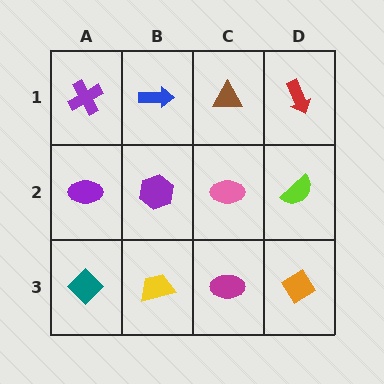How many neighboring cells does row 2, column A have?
3.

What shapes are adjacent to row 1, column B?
A purple hexagon (row 2, column B), a purple cross (row 1, column A), a brown triangle (row 1, column C).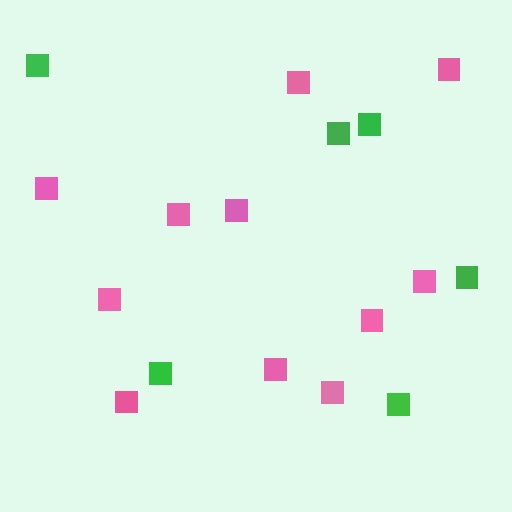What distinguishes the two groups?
There are 2 groups: one group of pink squares (11) and one group of green squares (6).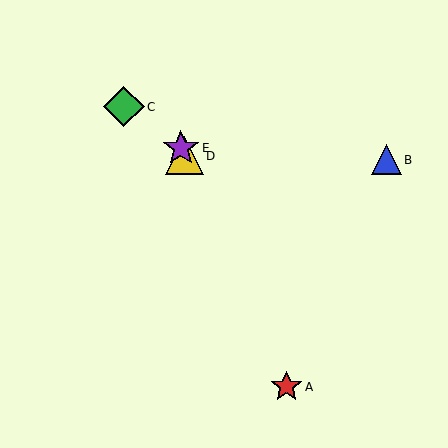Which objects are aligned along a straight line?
Objects A, D, E are aligned along a straight line.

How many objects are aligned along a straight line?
3 objects (A, D, E) are aligned along a straight line.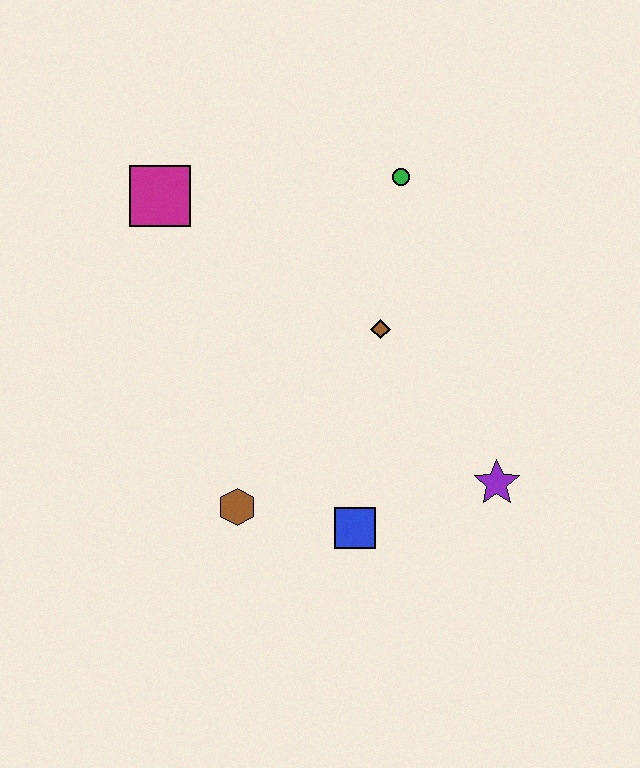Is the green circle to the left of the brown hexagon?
No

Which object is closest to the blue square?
The brown hexagon is closest to the blue square.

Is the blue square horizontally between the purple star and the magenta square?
Yes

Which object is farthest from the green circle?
The brown hexagon is farthest from the green circle.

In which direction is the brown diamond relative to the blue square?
The brown diamond is above the blue square.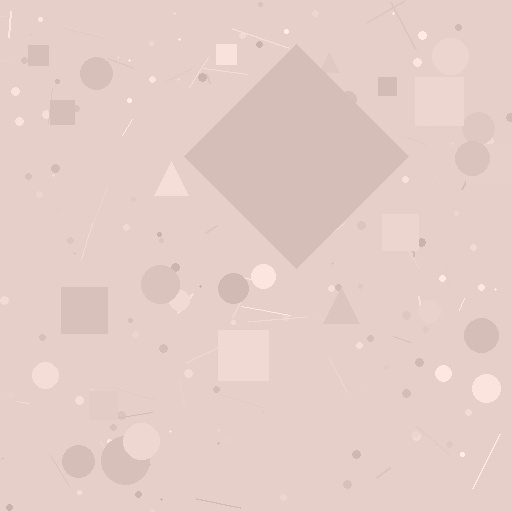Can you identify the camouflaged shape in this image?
The camouflaged shape is a diamond.